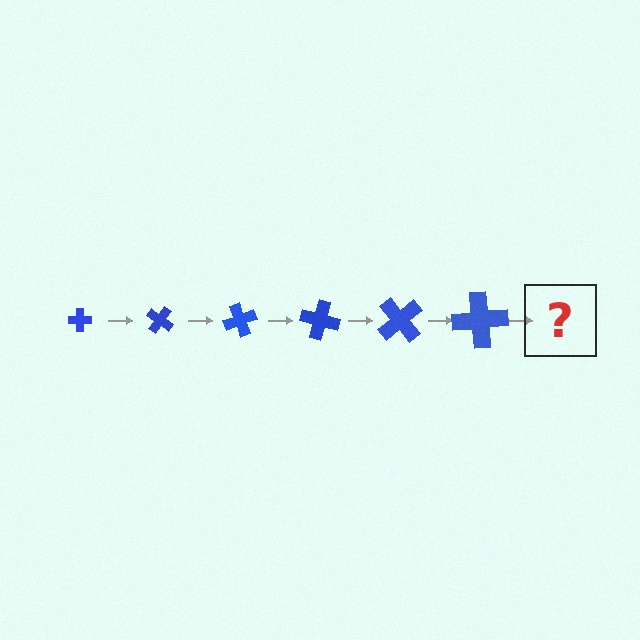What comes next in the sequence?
The next element should be a cross, larger than the previous one and rotated 210 degrees from the start.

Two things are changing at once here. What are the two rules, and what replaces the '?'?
The two rules are that the cross grows larger each step and it rotates 35 degrees each step. The '?' should be a cross, larger than the previous one and rotated 210 degrees from the start.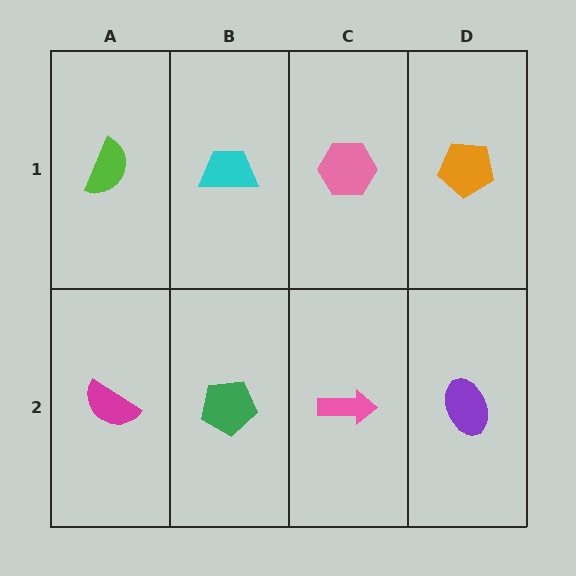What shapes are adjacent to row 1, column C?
A pink arrow (row 2, column C), a cyan trapezoid (row 1, column B), an orange pentagon (row 1, column D).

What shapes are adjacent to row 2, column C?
A pink hexagon (row 1, column C), a green pentagon (row 2, column B), a purple ellipse (row 2, column D).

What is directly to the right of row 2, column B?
A pink arrow.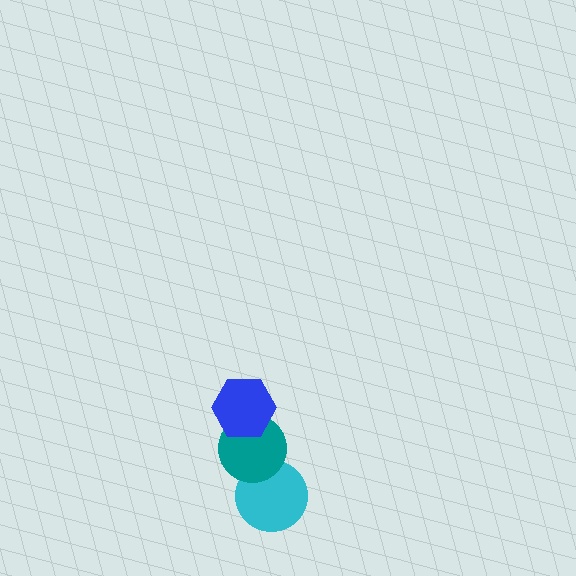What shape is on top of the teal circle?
The blue hexagon is on top of the teal circle.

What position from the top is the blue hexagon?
The blue hexagon is 1st from the top.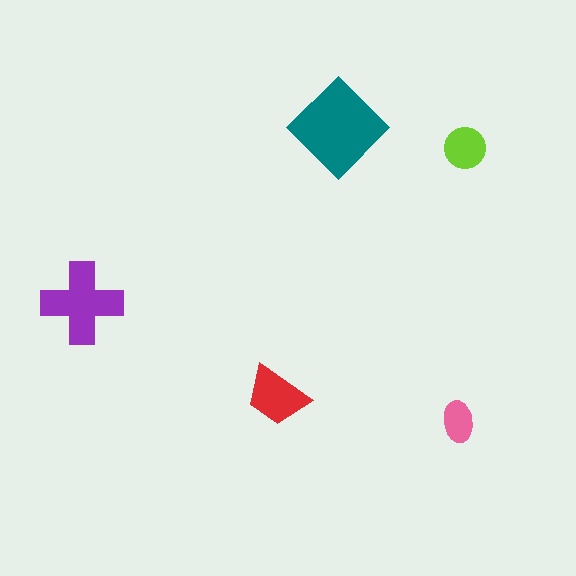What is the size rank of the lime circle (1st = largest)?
4th.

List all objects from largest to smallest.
The teal diamond, the purple cross, the red trapezoid, the lime circle, the pink ellipse.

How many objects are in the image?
There are 5 objects in the image.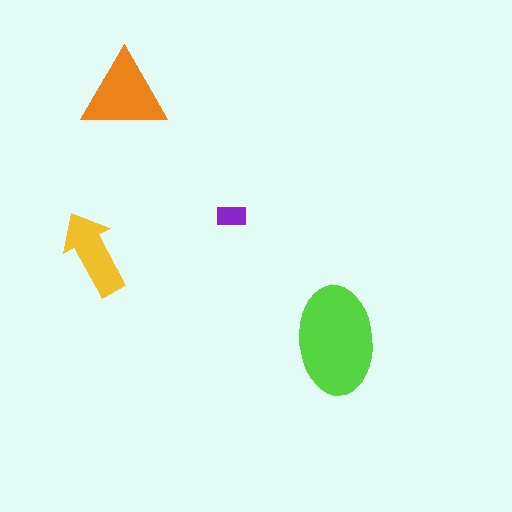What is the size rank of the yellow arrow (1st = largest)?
3rd.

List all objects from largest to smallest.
The lime ellipse, the orange triangle, the yellow arrow, the purple rectangle.